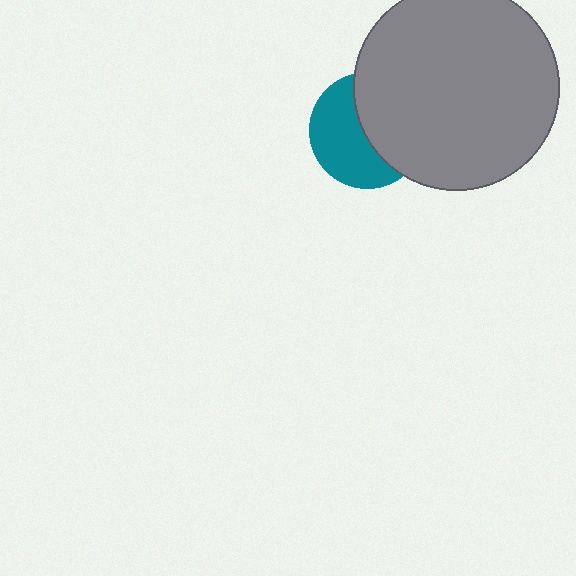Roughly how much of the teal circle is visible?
About half of it is visible (roughly 51%).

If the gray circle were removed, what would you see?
You would see the complete teal circle.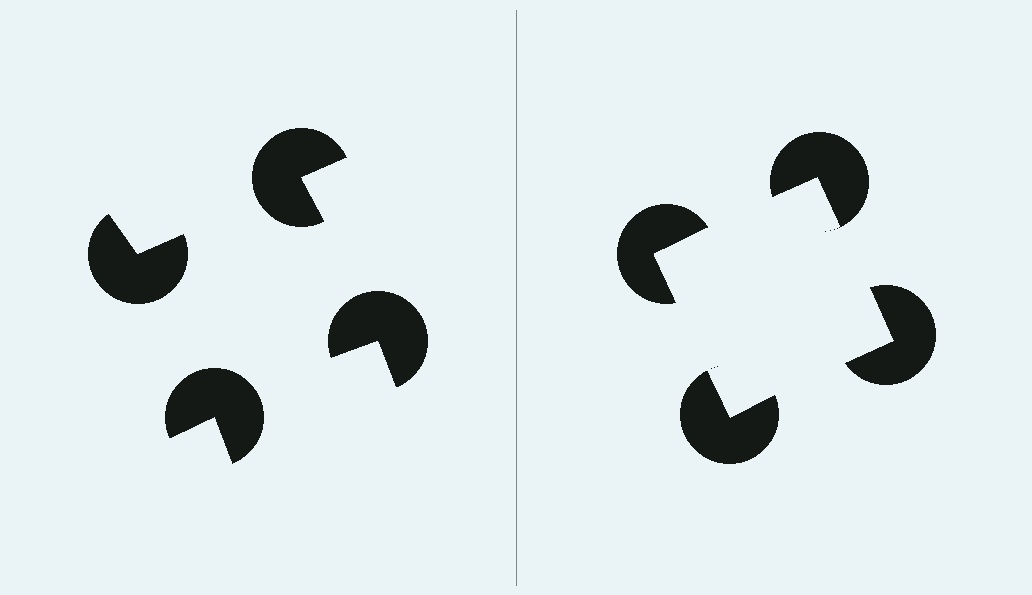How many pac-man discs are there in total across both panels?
8 — 4 on each side.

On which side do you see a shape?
An illusory square appears on the right side. On the left side the wedge cuts are rotated, so no coherent shape forms.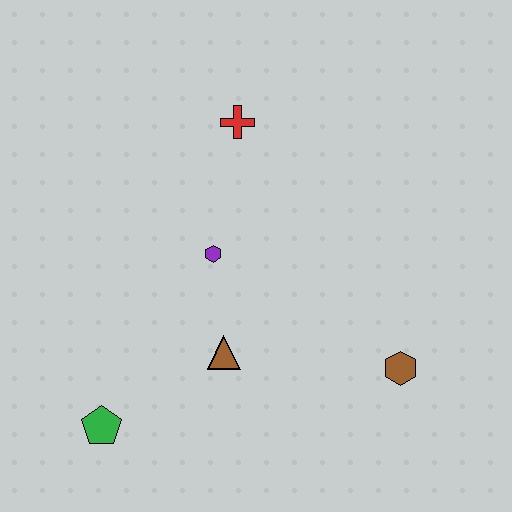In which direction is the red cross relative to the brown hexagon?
The red cross is above the brown hexagon.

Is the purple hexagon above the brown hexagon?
Yes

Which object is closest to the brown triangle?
The purple hexagon is closest to the brown triangle.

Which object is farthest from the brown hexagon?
The green pentagon is farthest from the brown hexagon.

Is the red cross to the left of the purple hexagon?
No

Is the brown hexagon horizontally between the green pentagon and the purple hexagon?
No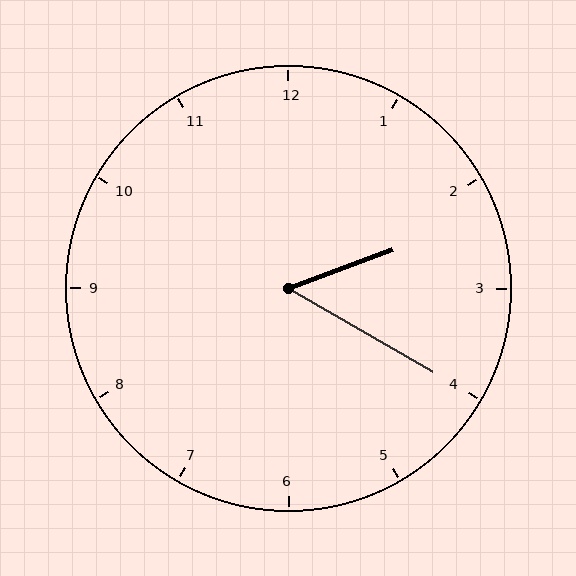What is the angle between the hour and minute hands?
Approximately 50 degrees.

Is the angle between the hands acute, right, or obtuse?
It is acute.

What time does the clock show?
2:20.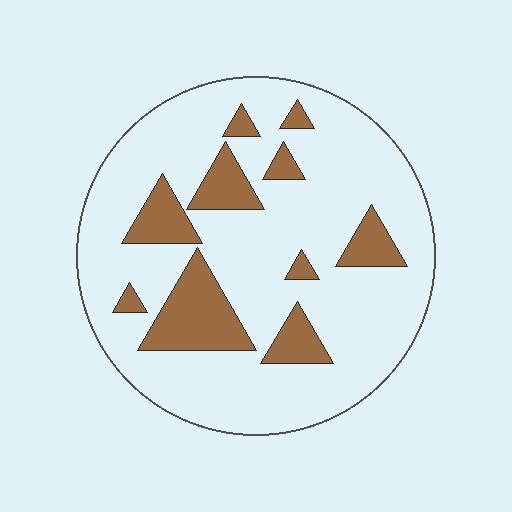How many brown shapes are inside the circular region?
10.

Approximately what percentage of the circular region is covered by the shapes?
Approximately 20%.